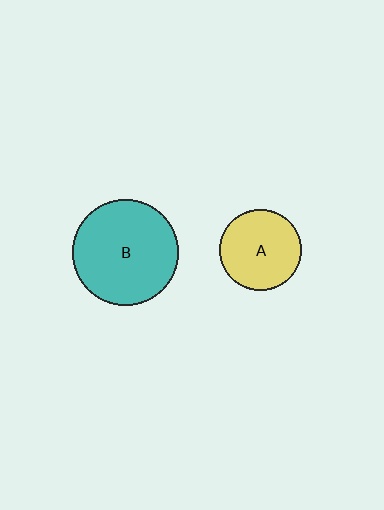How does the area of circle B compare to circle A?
Approximately 1.7 times.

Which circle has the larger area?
Circle B (teal).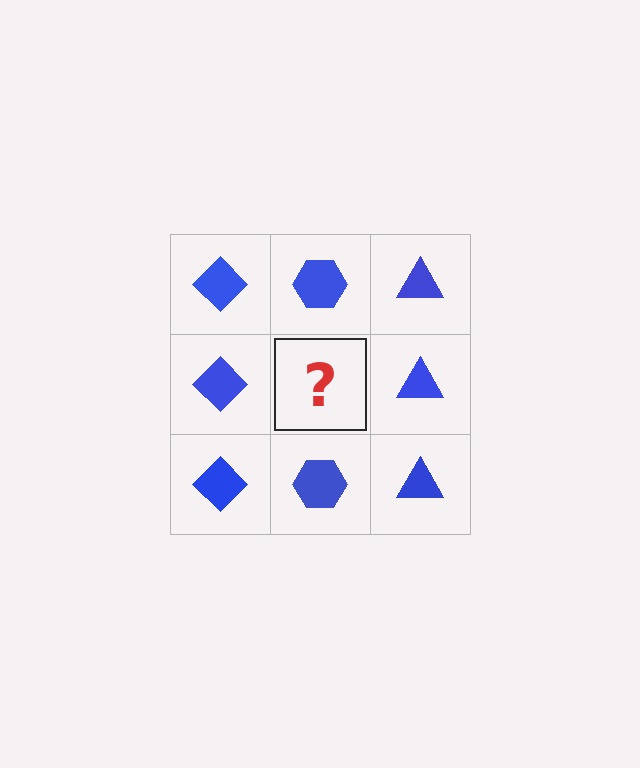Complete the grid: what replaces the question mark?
The question mark should be replaced with a blue hexagon.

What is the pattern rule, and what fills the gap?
The rule is that each column has a consistent shape. The gap should be filled with a blue hexagon.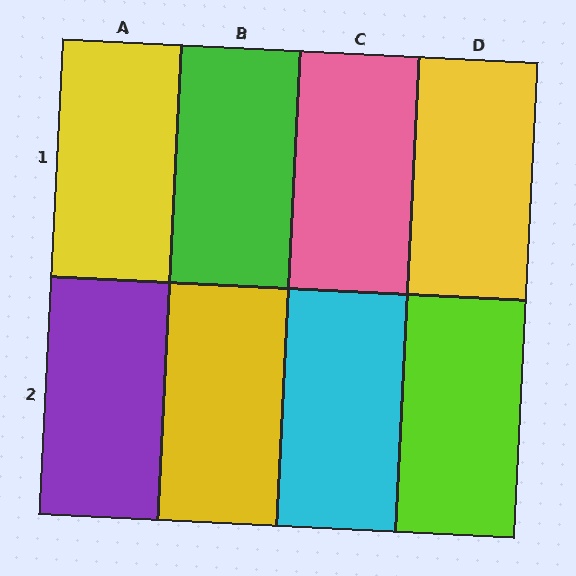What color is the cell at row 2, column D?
Lime.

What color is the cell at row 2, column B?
Yellow.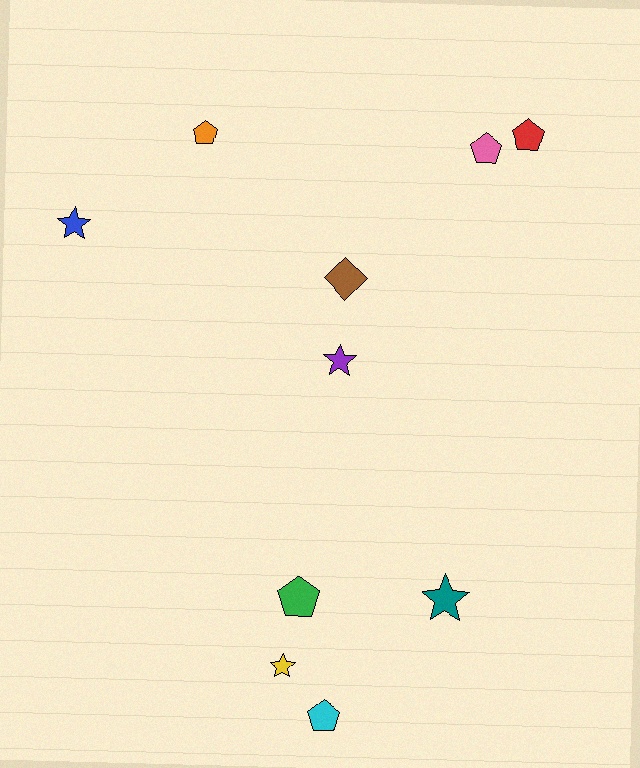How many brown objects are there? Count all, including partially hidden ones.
There is 1 brown object.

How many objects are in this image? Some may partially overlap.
There are 10 objects.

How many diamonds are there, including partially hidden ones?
There is 1 diamond.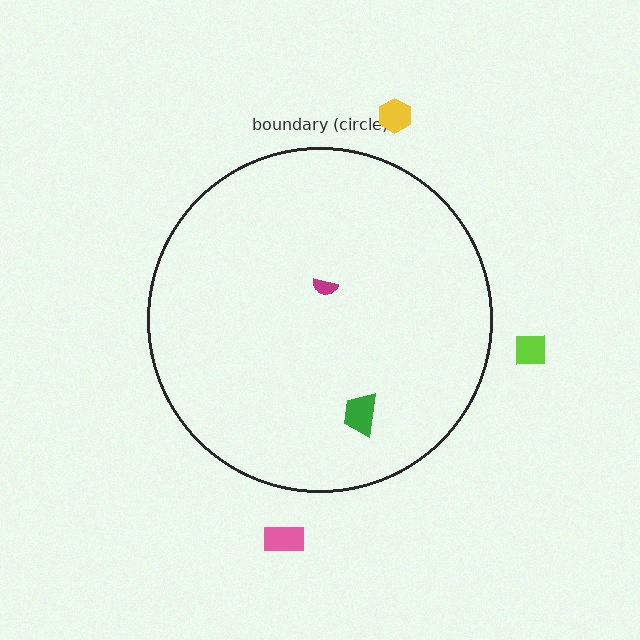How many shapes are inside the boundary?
2 inside, 3 outside.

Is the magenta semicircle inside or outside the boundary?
Inside.